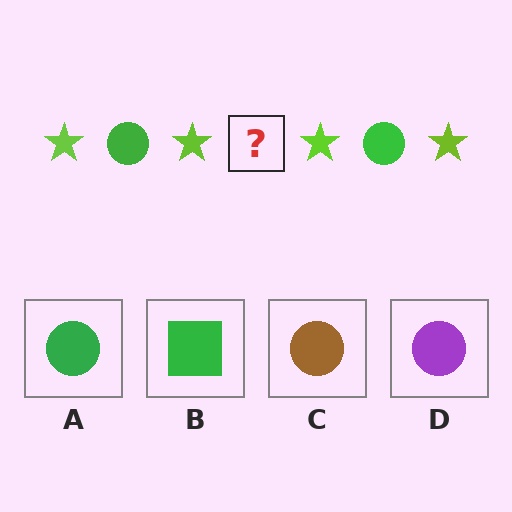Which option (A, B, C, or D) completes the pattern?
A.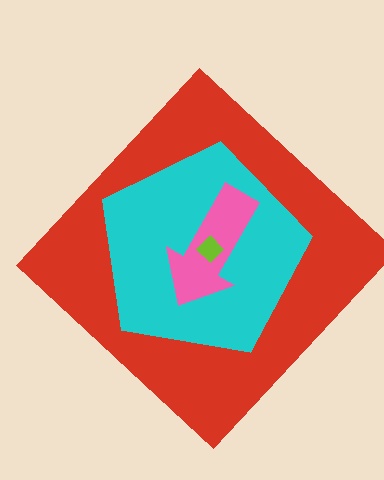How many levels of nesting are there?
4.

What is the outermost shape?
The red diamond.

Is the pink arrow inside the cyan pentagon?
Yes.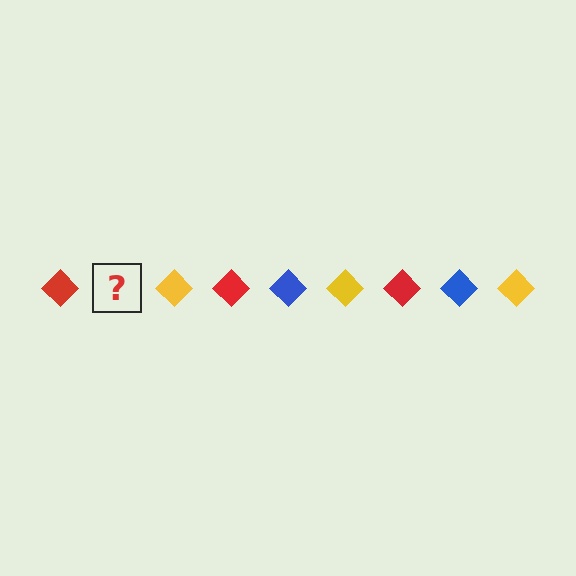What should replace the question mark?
The question mark should be replaced with a blue diamond.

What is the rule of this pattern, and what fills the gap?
The rule is that the pattern cycles through red, blue, yellow diamonds. The gap should be filled with a blue diamond.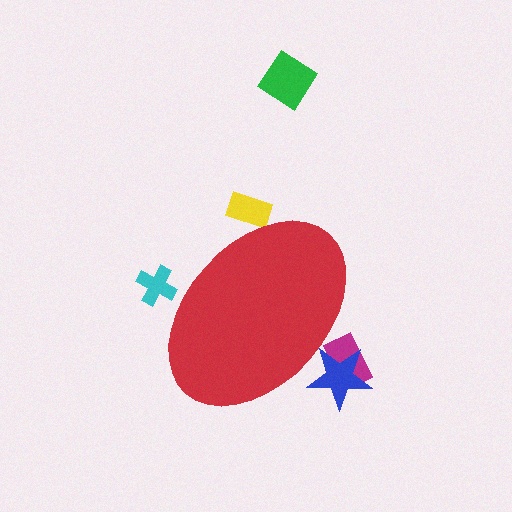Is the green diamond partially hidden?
No, the green diamond is fully visible.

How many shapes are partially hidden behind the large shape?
4 shapes are partially hidden.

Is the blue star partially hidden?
Yes, the blue star is partially hidden behind the red ellipse.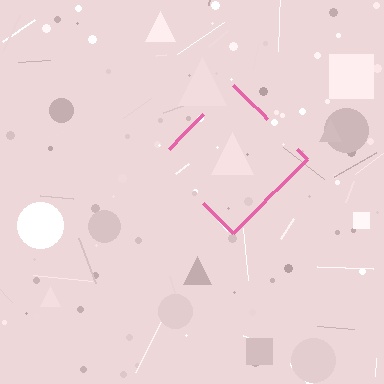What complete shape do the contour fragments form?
The contour fragments form a diamond.